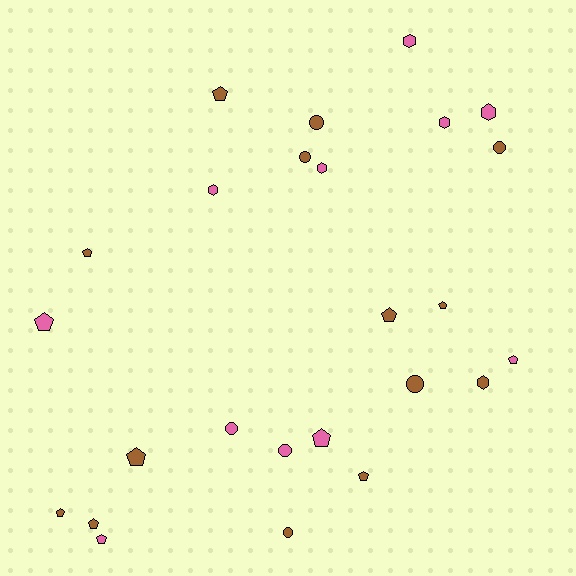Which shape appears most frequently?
Pentagon, with 12 objects.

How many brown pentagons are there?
There are 8 brown pentagons.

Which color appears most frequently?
Brown, with 14 objects.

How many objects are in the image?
There are 25 objects.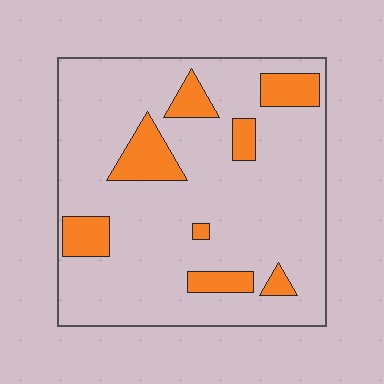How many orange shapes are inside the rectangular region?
8.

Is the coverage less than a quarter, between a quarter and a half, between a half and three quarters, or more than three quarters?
Less than a quarter.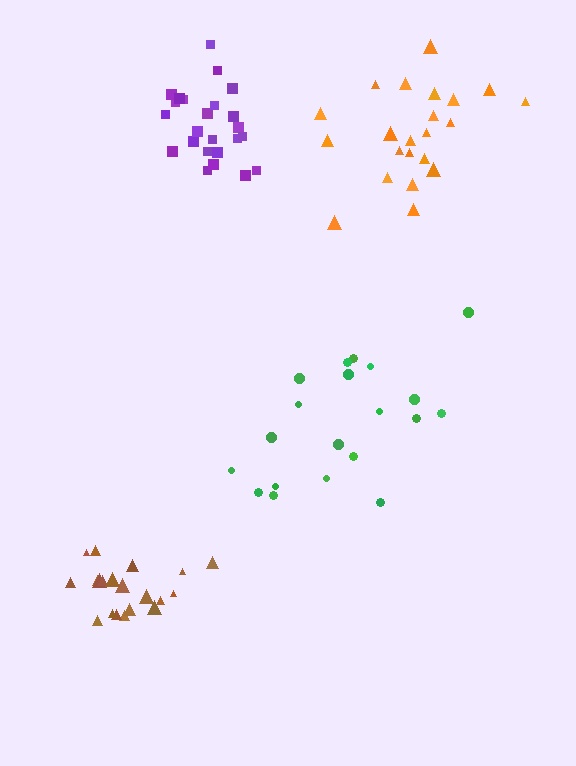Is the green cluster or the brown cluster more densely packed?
Brown.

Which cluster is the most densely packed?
Purple.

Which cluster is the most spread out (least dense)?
Green.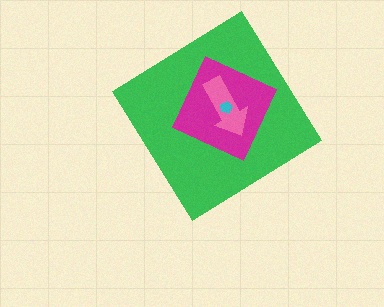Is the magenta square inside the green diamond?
Yes.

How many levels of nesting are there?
4.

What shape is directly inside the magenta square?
The pink arrow.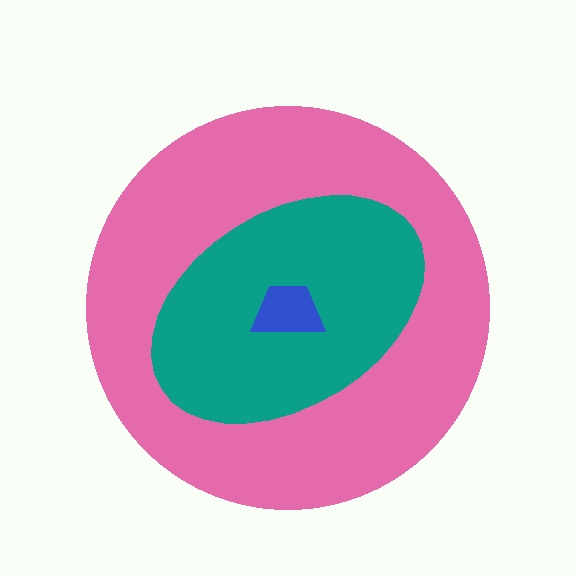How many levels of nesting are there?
3.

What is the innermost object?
The blue trapezoid.